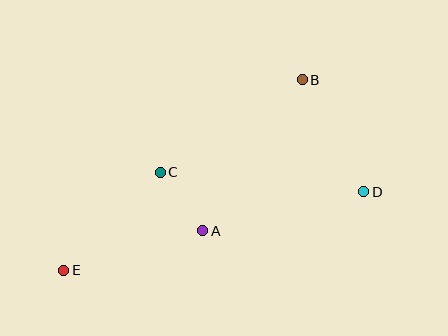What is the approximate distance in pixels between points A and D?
The distance between A and D is approximately 166 pixels.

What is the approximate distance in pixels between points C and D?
The distance between C and D is approximately 205 pixels.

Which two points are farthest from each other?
Points D and E are farthest from each other.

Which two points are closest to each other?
Points A and C are closest to each other.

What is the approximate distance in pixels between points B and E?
The distance between B and E is approximately 305 pixels.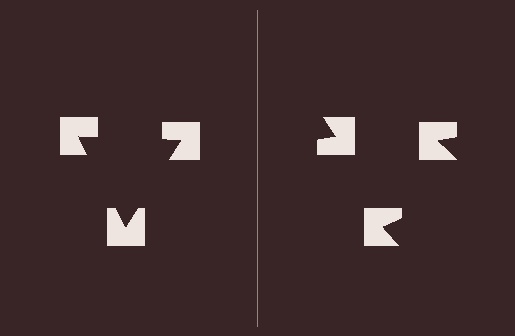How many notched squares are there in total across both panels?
6 — 3 on each side.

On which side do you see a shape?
An illusory triangle appears on the left side. On the right side the wedge cuts are rotated, so no coherent shape forms.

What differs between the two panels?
The notched squares are positioned identically on both sides; only the wedge orientations differ. On the left they align to a triangle; on the right they are misaligned.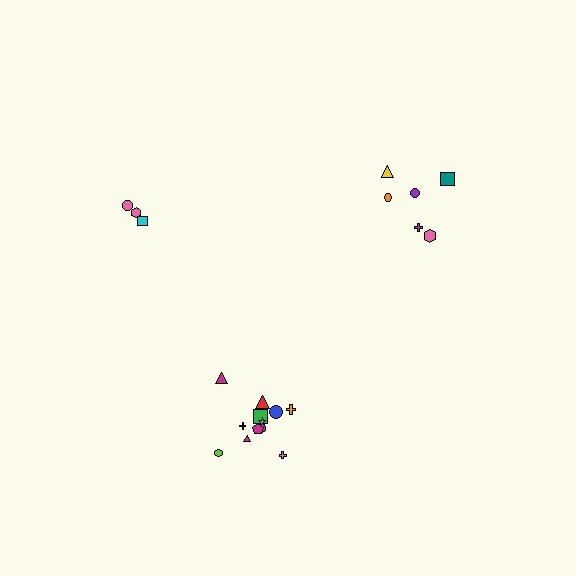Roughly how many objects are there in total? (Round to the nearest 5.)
Roughly 20 objects in total.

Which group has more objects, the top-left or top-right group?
The top-right group.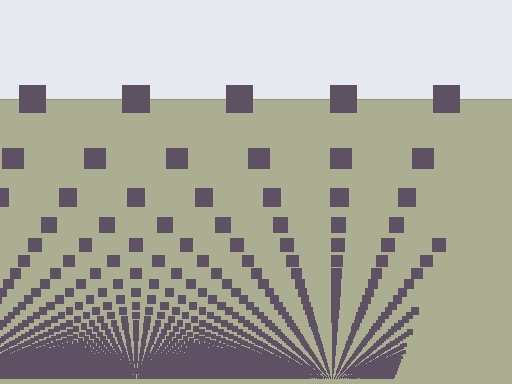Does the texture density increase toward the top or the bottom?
Density increases toward the bottom.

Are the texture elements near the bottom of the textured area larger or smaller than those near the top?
Smaller. The gradient is inverted — elements near the bottom are smaller and denser.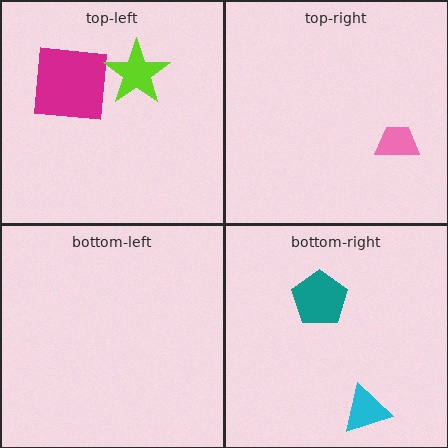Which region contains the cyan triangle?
The bottom-right region.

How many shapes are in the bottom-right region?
2.